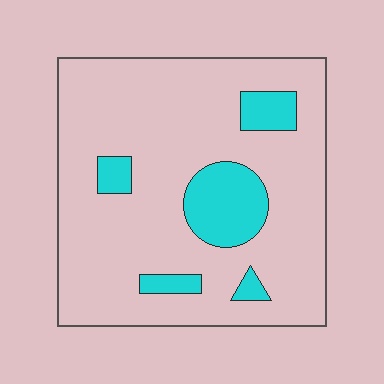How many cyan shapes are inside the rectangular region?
5.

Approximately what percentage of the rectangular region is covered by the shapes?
Approximately 15%.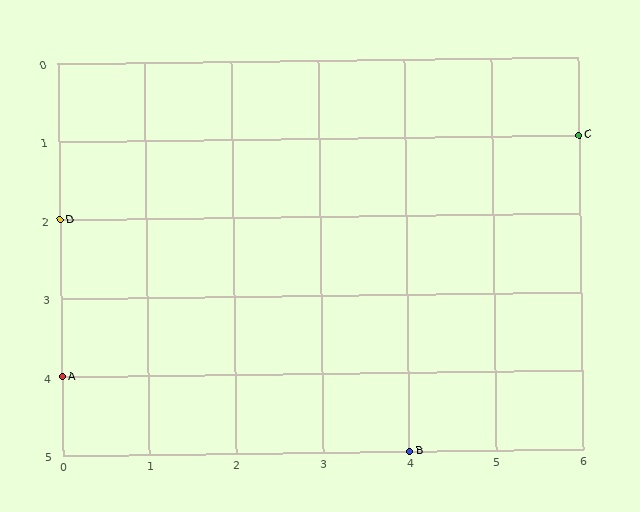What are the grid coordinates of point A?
Point A is at grid coordinates (0, 4).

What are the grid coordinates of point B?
Point B is at grid coordinates (4, 5).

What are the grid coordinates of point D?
Point D is at grid coordinates (0, 2).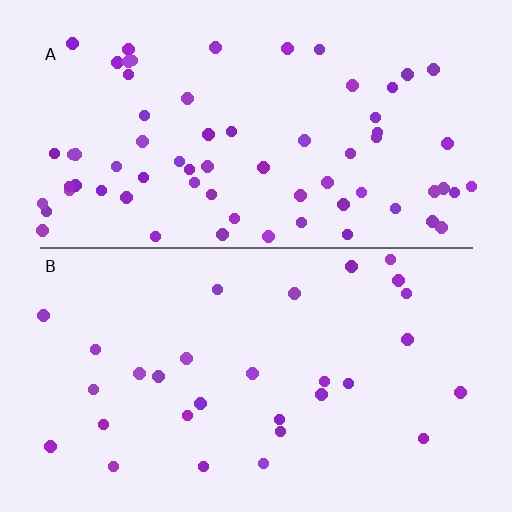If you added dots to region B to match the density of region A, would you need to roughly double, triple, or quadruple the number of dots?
Approximately double.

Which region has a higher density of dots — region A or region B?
A (the top).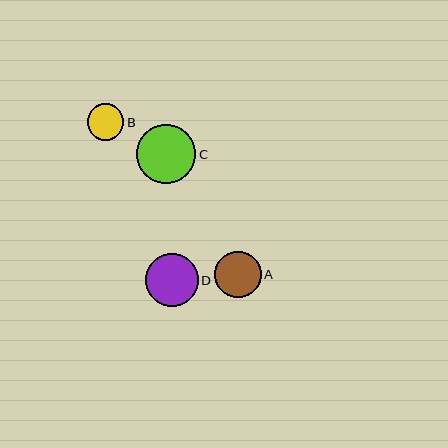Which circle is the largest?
Circle C is the largest with a size of approximately 59 pixels.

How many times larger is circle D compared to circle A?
Circle D is approximately 1.1 times the size of circle A.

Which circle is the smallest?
Circle B is the smallest with a size of approximately 36 pixels.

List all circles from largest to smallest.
From largest to smallest: C, D, A, B.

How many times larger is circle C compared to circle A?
Circle C is approximately 1.3 times the size of circle A.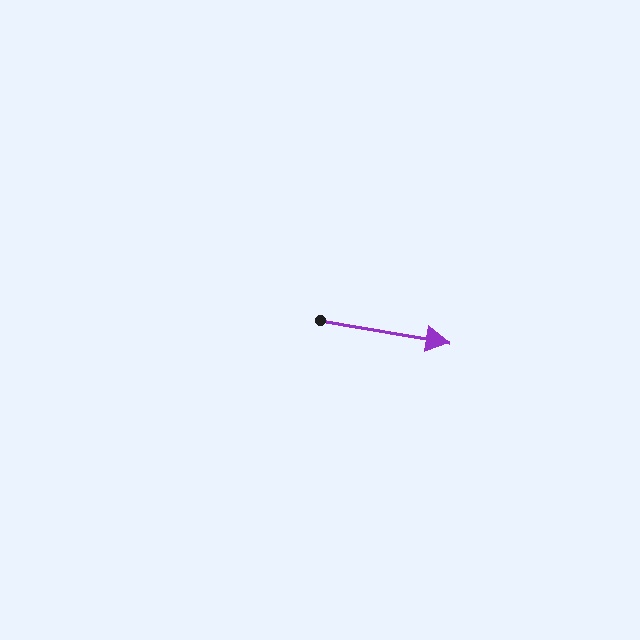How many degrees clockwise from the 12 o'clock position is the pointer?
Approximately 100 degrees.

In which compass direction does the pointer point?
East.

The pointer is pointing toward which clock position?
Roughly 3 o'clock.